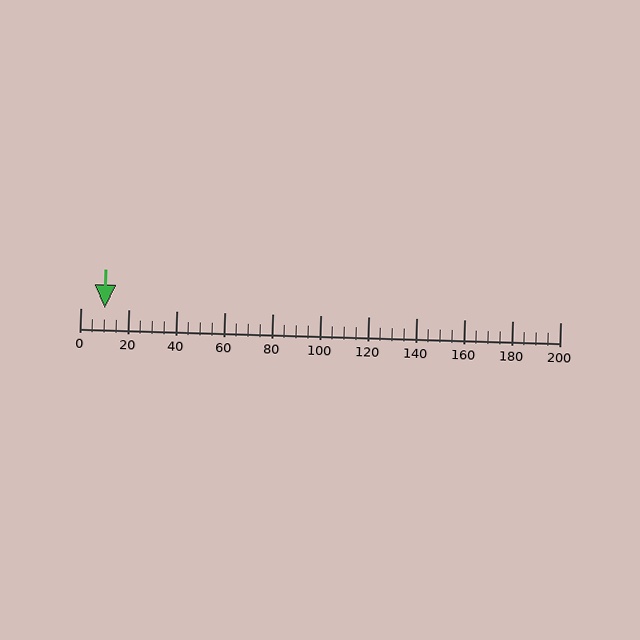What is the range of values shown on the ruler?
The ruler shows values from 0 to 200.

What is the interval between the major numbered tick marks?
The major tick marks are spaced 20 units apart.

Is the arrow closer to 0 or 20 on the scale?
The arrow is closer to 20.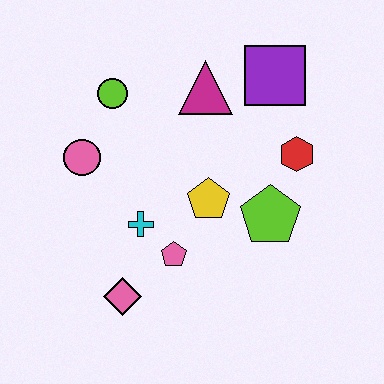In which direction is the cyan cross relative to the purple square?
The cyan cross is below the purple square.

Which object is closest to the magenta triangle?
The purple square is closest to the magenta triangle.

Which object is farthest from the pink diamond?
The purple square is farthest from the pink diamond.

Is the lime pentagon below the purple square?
Yes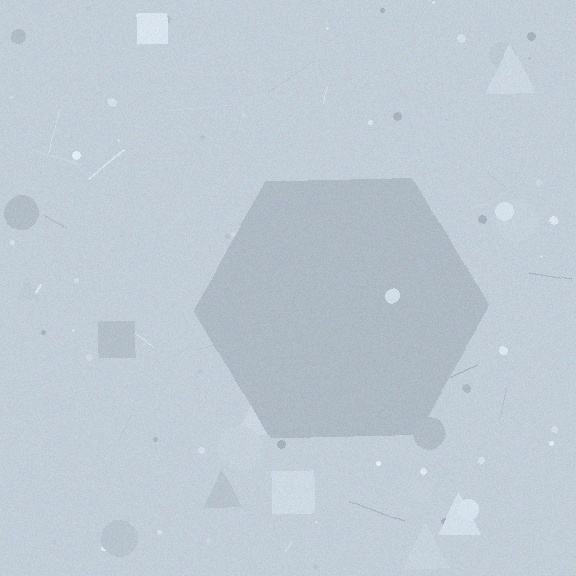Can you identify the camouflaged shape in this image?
The camouflaged shape is a hexagon.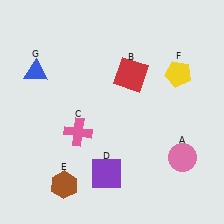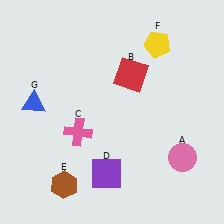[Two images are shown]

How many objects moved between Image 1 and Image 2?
2 objects moved between the two images.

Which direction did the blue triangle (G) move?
The blue triangle (G) moved down.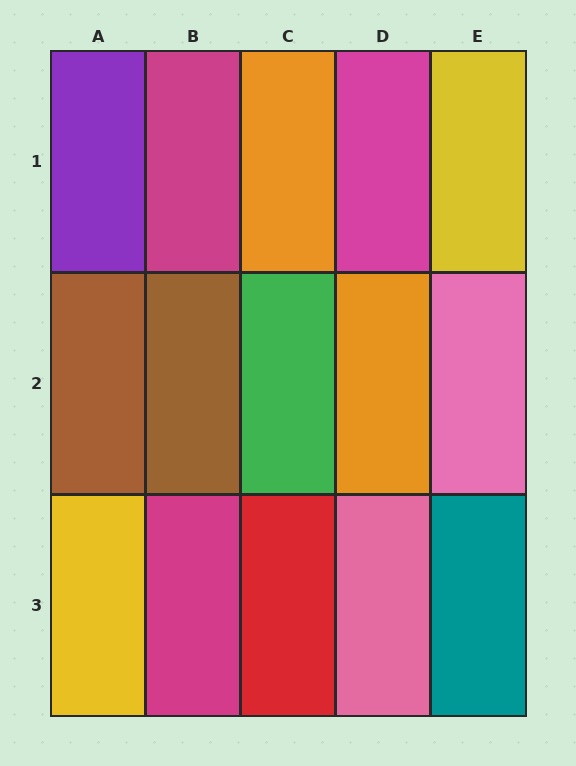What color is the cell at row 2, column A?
Brown.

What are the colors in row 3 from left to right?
Yellow, magenta, red, pink, teal.